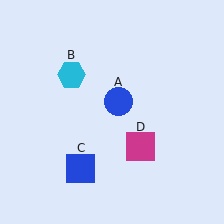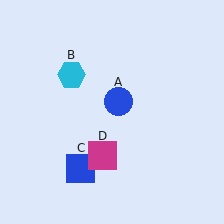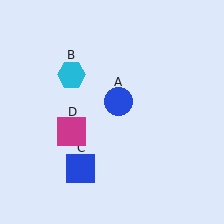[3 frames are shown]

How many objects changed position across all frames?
1 object changed position: magenta square (object D).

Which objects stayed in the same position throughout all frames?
Blue circle (object A) and cyan hexagon (object B) and blue square (object C) remained stationary.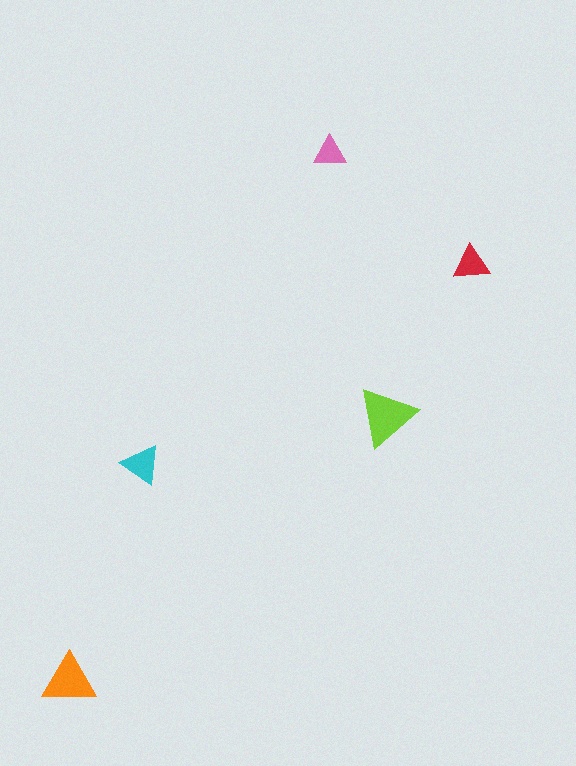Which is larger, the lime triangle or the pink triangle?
The lime one.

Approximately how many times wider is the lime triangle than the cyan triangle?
About 1.5 times wider.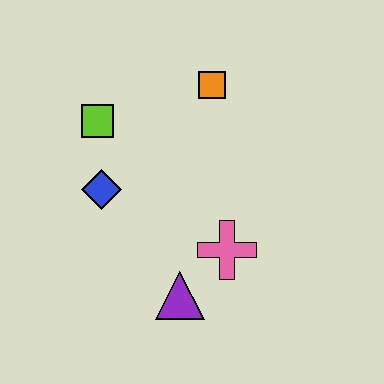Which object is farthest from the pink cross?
The lime square is farthest from the pink cross.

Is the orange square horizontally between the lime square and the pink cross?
Yes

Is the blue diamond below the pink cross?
No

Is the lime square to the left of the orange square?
Yes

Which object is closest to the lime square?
The blue diamond is closest to the lime square.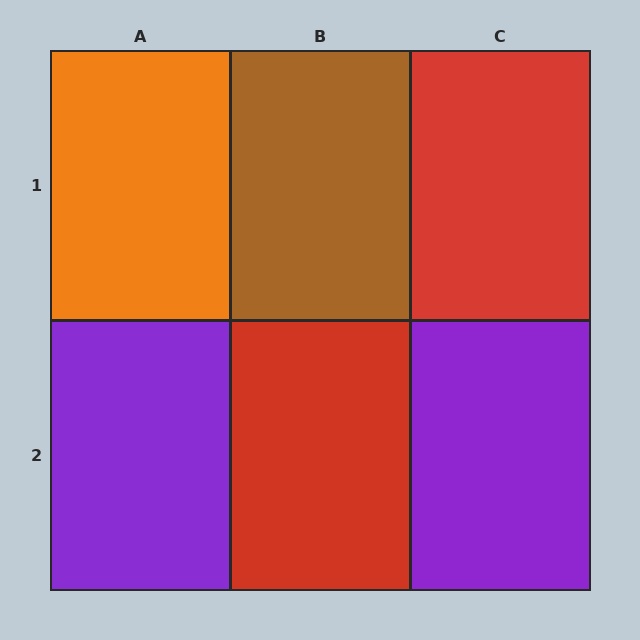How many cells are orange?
1 cell is orange.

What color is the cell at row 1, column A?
Orange.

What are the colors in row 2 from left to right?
Purple, red, purple.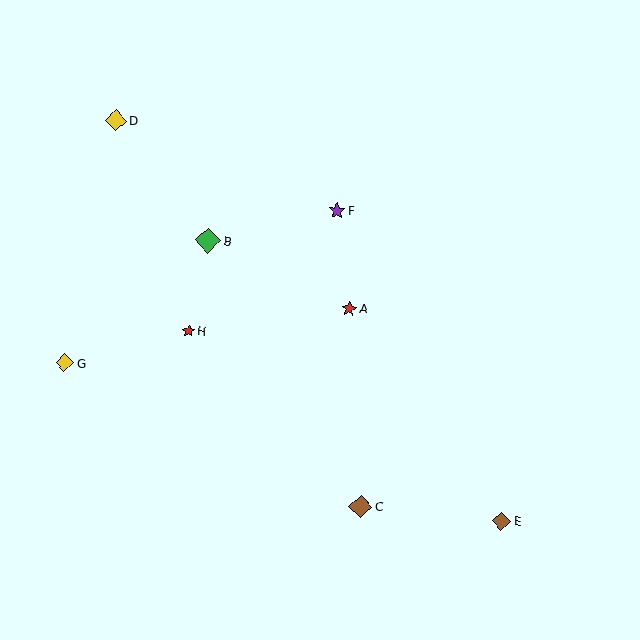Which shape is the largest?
The green diamond (labeled B) is the largest.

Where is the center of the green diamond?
The center of the green diamond is at (208, 240).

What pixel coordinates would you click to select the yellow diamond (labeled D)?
Click at (116, 120) to select the yellow diamond D.